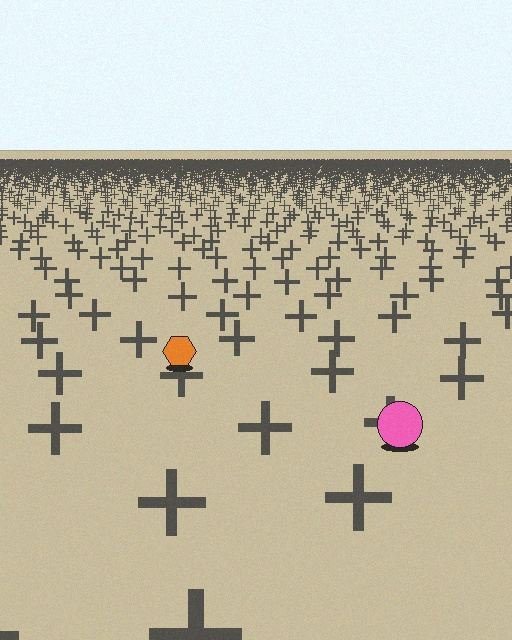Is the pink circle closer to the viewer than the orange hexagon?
Yes. The pink circle is closer — you can tell from the texture gradient: the ground texture is coarser near it.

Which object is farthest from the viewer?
The orange hexagon is farthest from the viewer. It appears smaller and the ground texture around it is denser.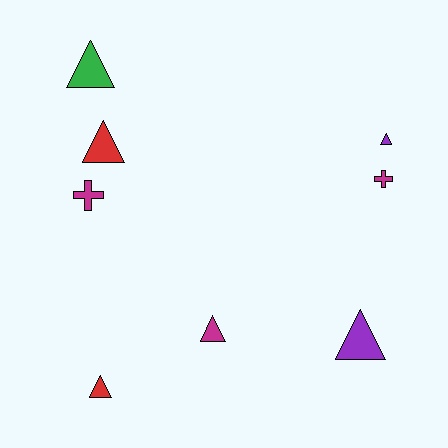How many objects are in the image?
There are 8 objects.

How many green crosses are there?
There are no green crosses.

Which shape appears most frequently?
Triangle, with 6 objects.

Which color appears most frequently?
Magenta, with 3 objects.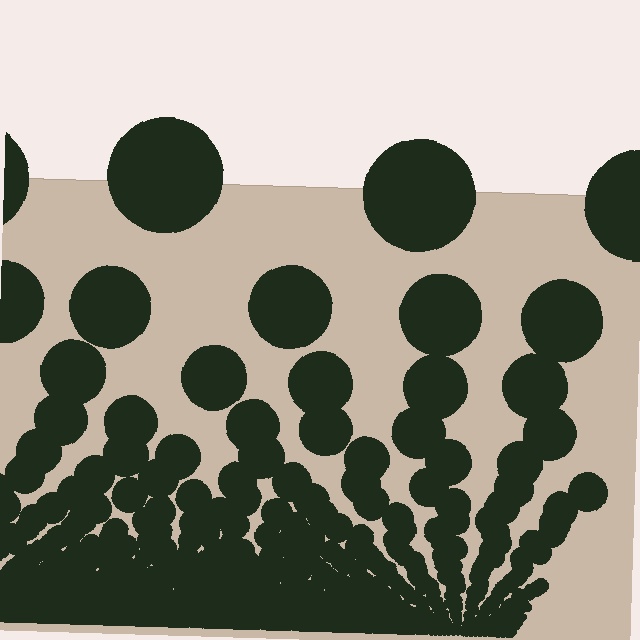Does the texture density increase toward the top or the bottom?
Density increases toward the bottom.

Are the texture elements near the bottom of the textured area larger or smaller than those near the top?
Smaller. The gradient is inverted — elements near the bottom are smaller and denser.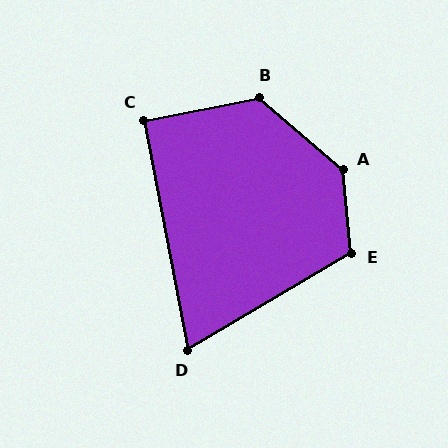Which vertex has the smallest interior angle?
D, at approximately 70 degrees.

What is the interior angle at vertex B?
Approximately 128 degrees (obtuse).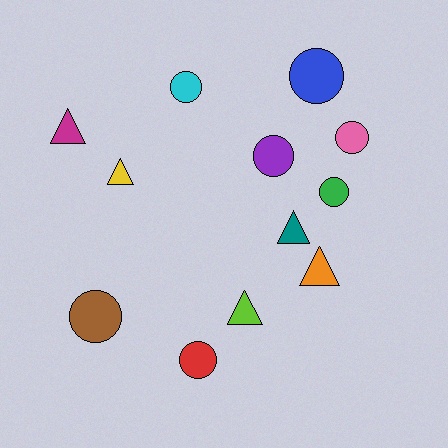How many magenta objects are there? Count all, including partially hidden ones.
There is 1 magenta object.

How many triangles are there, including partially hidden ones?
There are 5 triangles.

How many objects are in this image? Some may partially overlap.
There are 12 objects.